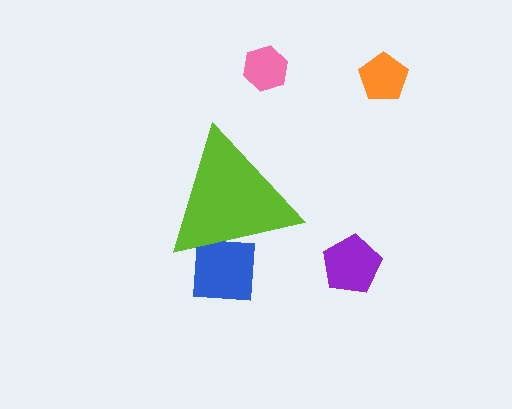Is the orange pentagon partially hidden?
No, the orange pentagon is fully visible.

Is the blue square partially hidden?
Yes, the blue square is partially hidden behind the lime triangle.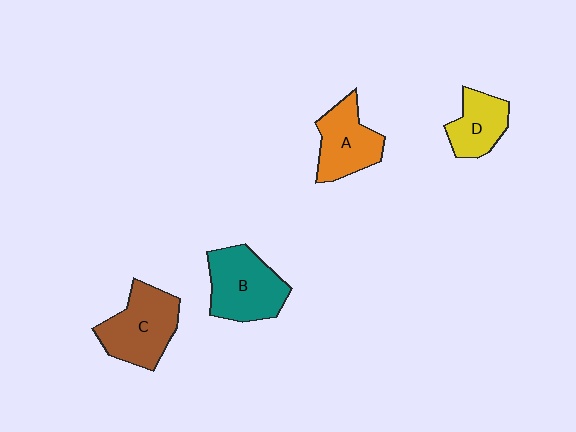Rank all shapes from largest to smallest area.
From largest to smallest: B (teal), C (brown), A (orange), D (yellow).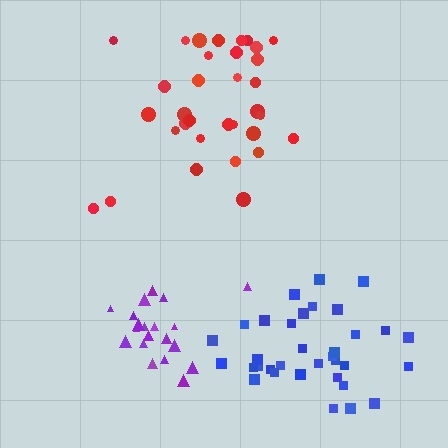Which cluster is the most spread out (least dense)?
Red.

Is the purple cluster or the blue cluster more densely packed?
Purple.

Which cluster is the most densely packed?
Purple.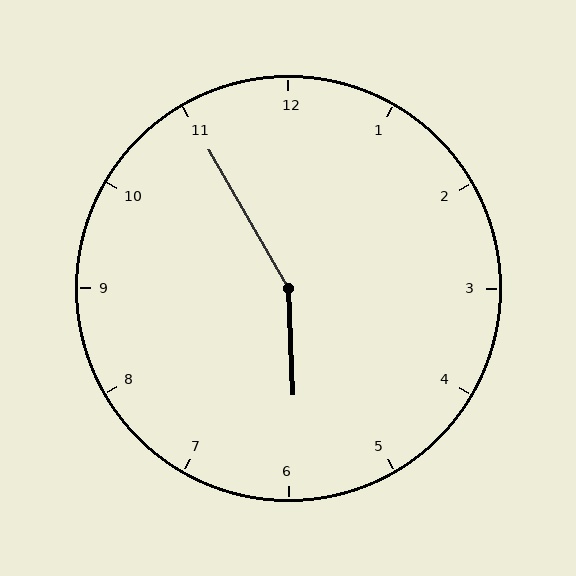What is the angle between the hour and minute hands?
Approximately 152 degrees.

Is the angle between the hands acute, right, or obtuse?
It is obtuse.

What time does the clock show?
5:55.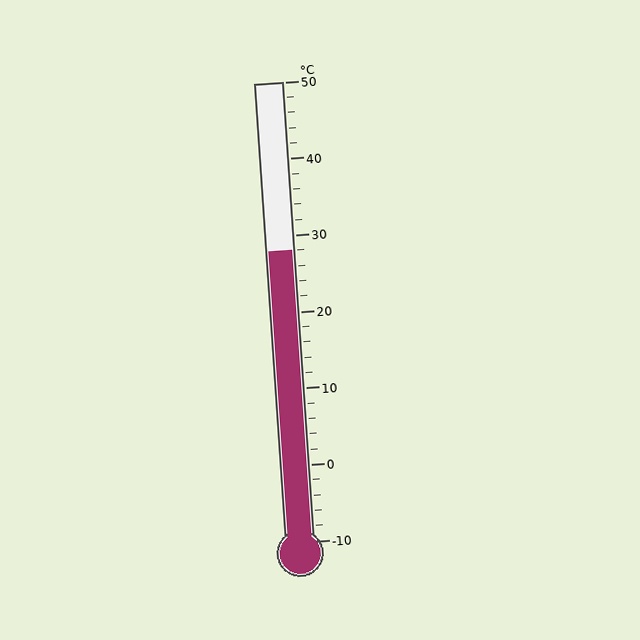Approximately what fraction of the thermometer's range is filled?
The thermometer is filled to approximately 65% of its range.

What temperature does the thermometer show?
The thermometer shows approximately 28°C.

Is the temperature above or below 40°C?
The temperature is below 40°C.